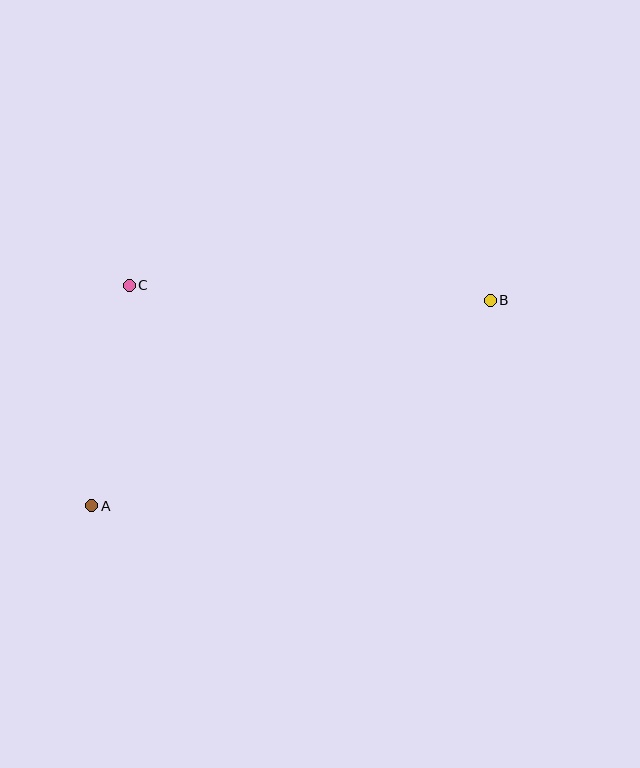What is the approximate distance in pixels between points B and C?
The distance between B and C is approximately 361 pixels.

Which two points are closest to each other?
Points A and C are closest to each other.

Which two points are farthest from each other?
Points A and B are farthest from each other.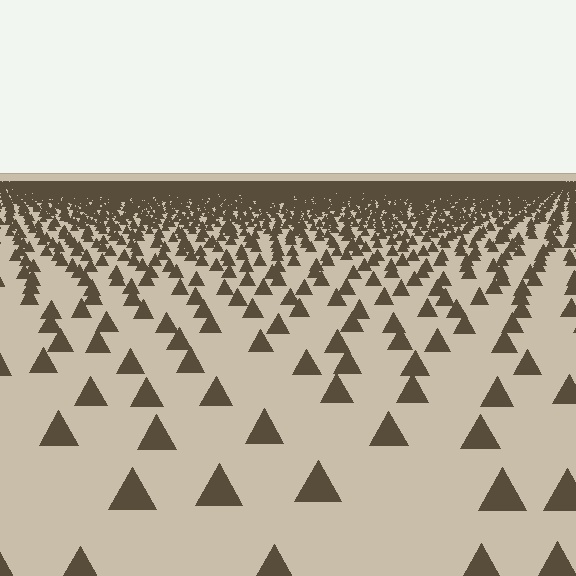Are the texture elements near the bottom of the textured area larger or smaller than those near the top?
Larger. Near the bottom, elements are closer to the viewer and appear at a bigger on-screen size.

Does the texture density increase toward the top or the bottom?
Density increases toward the top.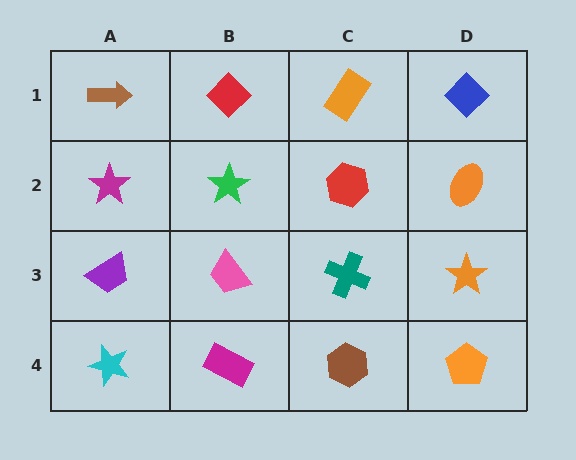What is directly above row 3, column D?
An orange ellipse.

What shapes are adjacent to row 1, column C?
A red hexagon (row 2, column C), a red diamond (row 1, column B), a blue diamond (row 1, column D).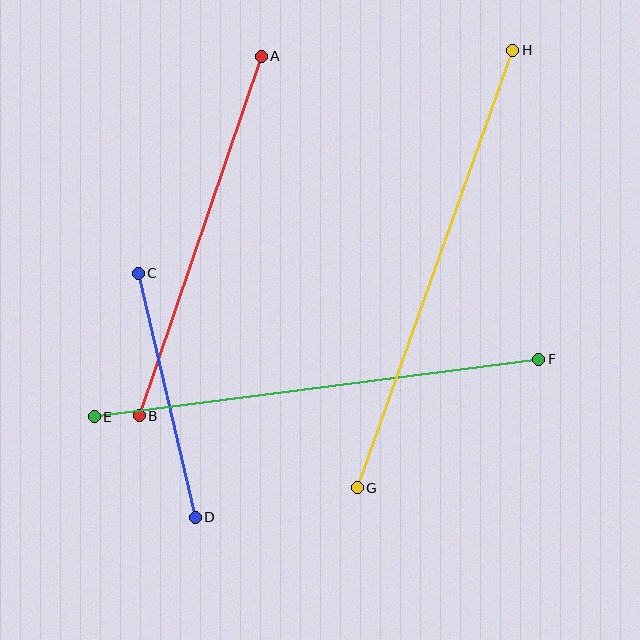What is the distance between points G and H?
The distance is approximately 464 pixels.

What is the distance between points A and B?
The distance is approximately 380 pixels.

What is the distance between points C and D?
The distance is approximately 251 pixels.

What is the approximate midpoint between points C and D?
The midpoint is at approximately (167, 395) pixels.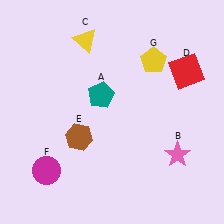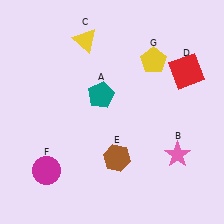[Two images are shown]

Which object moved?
The brown hexagon (E) moved right.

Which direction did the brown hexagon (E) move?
The brown hexagon (E) moved right.